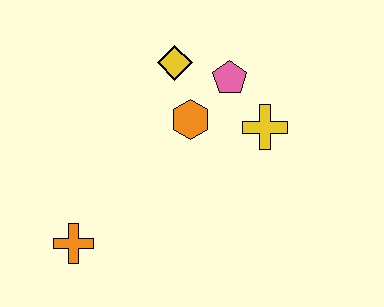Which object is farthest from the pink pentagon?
The orange cross is farthest from the pink pentagon.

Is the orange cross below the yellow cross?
Yes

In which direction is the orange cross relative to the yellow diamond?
The orange cross is below the yellow diamond.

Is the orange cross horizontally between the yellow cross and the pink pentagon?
No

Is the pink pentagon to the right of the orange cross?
Yes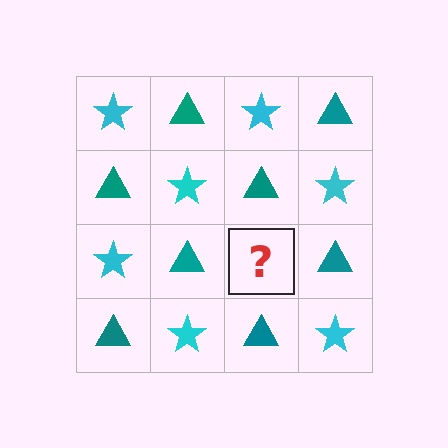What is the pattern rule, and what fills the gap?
The rule is that it alternates cyan star and teal triangle in a checkerboard pattern. The gap should be filled with a cyan star.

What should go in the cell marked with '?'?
The missing cell should contain a cyan star.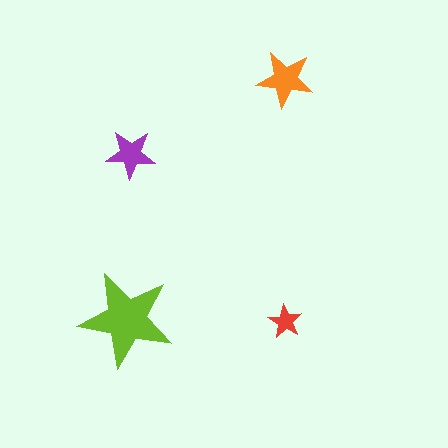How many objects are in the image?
There are 4 objects in the image.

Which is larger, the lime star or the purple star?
The lime one.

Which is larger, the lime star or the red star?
The lime one.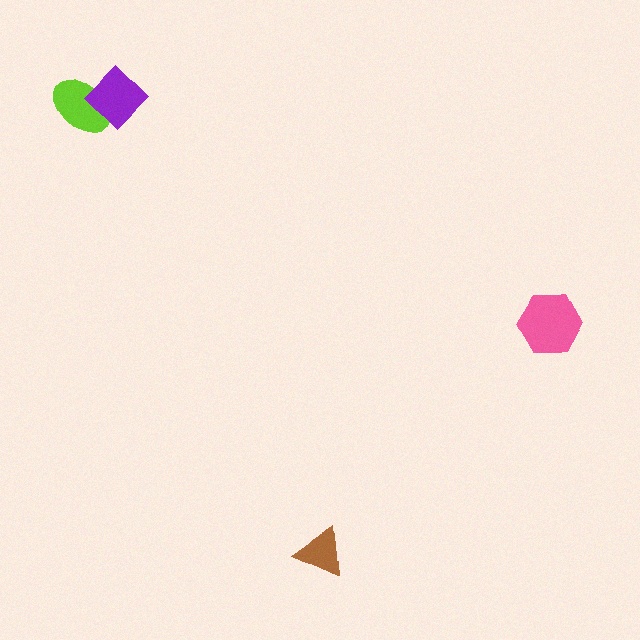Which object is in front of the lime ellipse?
The purple diamond is in front of the lime ellipse.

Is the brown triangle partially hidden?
No, no other shape covers it.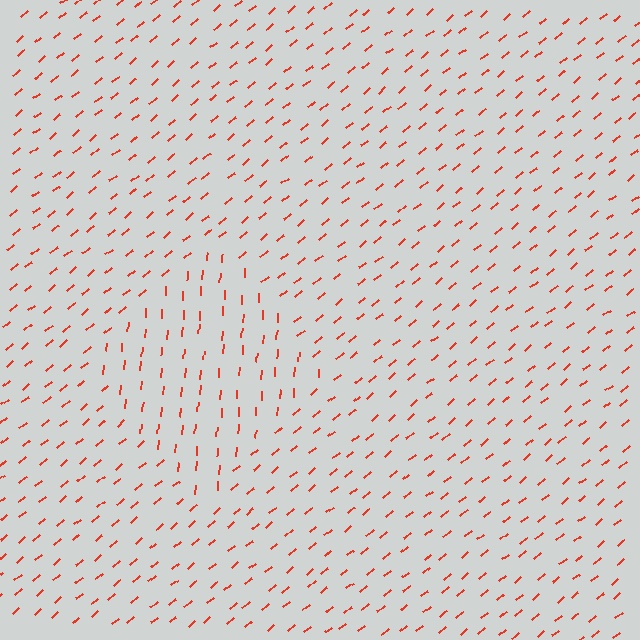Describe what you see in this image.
The image is filled with small red line segments. A diamond region in the image has lines oriented differently from the surrounding lines, creating a visible texture boundary.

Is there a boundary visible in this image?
Yes, there is a texture boundary formed by a change in line orientation.